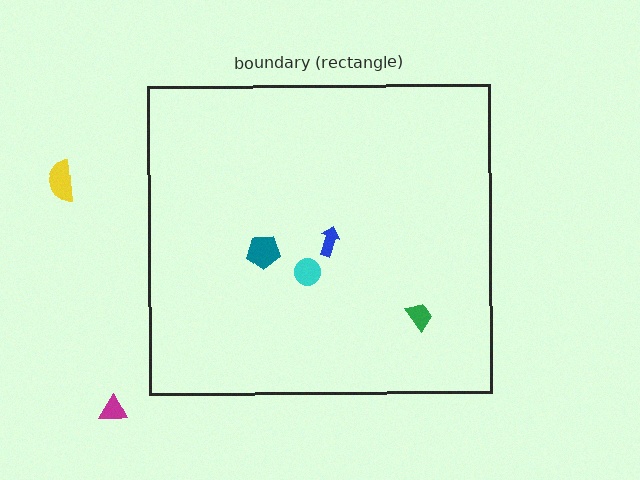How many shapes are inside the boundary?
4 inside, 2 outside.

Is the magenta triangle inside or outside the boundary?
Outside.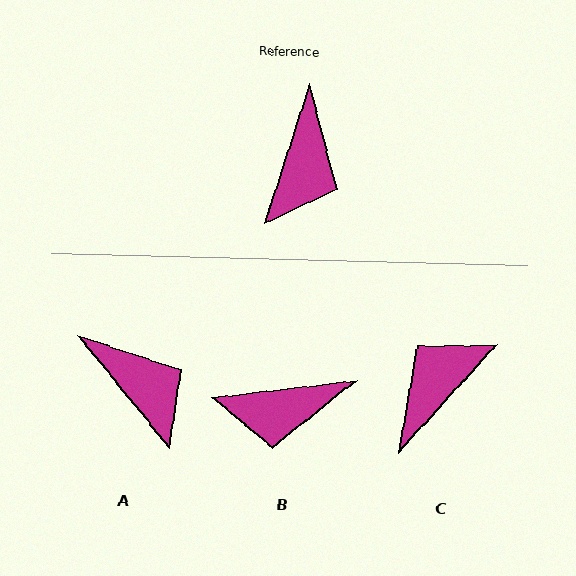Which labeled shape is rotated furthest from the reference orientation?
C, about 156 degrees away.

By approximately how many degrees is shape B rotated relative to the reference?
Approximately 65 degrees clockwise.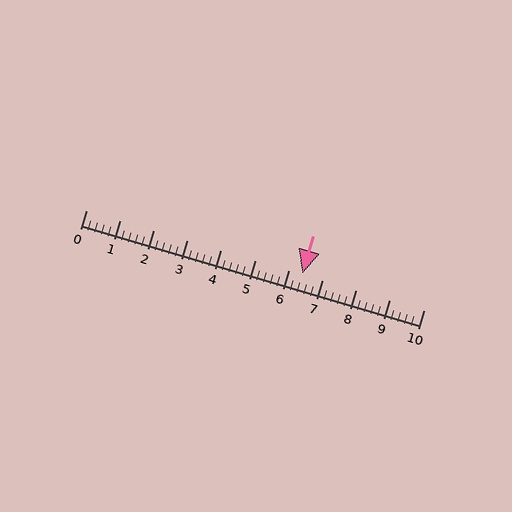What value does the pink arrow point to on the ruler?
The pink arrow points to approximately 6.4.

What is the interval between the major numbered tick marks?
The major tick marks are spaced 1 units apart.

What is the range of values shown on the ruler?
The ruler shows values from 0 to 10.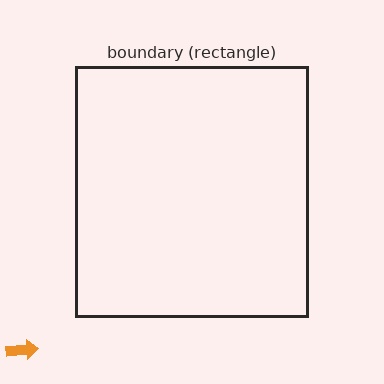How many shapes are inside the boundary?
0 inside, 1 outside.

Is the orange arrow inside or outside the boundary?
Outside.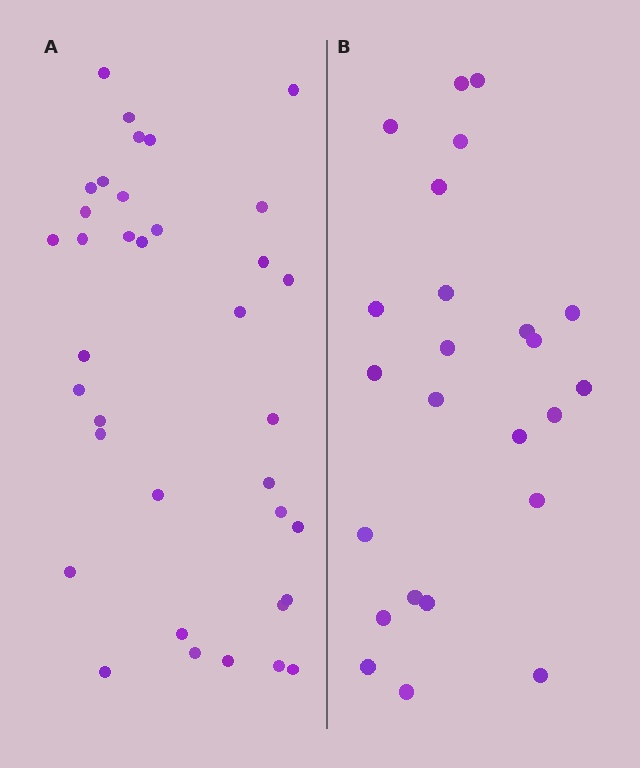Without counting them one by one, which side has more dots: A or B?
Region A (the left region) has more dots.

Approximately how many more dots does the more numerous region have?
Region A has roughly 12 or so more dots than region B.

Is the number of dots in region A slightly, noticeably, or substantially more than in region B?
Region A has substantially more. The ratio is roughly 1.5 to 1.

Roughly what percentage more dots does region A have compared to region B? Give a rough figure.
About 50% more.